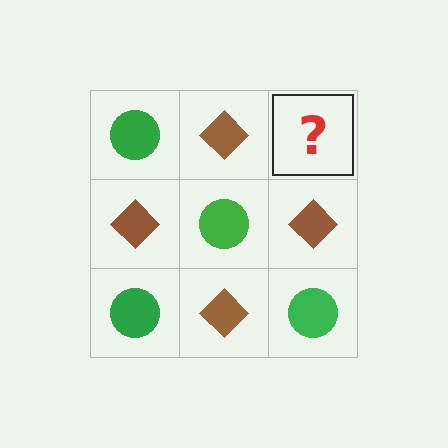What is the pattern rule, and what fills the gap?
The rule is that it alternates green circle and brown diamond in a checkerboard pattern. The gap should be filled with a green circle.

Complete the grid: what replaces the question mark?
The question mark should be replaced with a green circle.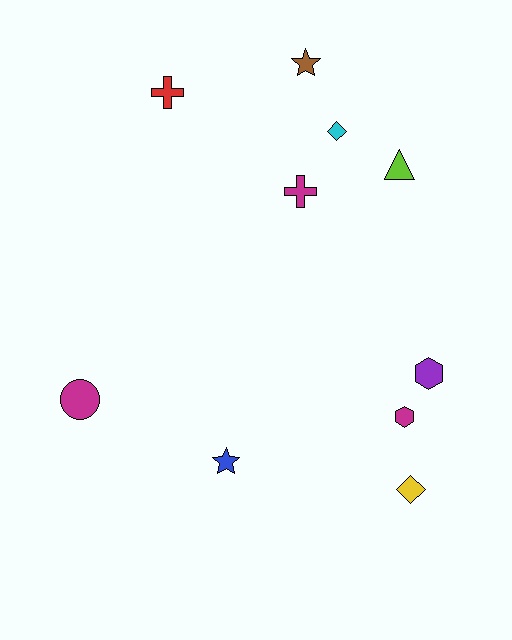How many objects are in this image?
There are 10 objects.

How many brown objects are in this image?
There is 1 brown object.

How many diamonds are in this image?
There are 2 diamonds.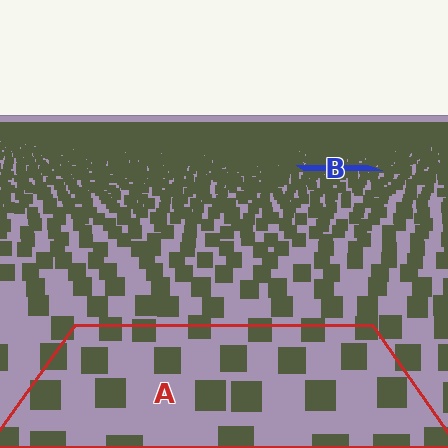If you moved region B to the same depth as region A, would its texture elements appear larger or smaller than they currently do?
They would appear larger. At a closer depth, the same texture elements are projected at a bigger on-screen size.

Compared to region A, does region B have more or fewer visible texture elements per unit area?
Region B has more texture elements per unit area — they are packed more densely because it is farther away.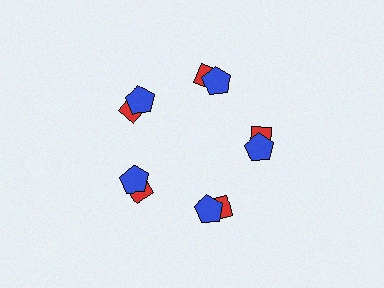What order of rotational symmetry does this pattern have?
This pattern has 5-fold rotational symmetry.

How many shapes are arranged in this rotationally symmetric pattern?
There are 10 shapes, arranged in 5 groups of 2.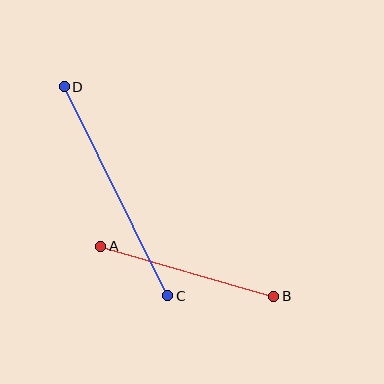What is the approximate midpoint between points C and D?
The midpoint is at approximately (116, 191) pixels.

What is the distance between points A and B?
The distance is approximately 180 pixels.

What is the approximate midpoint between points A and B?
The midpoint is at approximately (187, 271) pixels.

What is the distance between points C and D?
The distance is approximately 233 pixels.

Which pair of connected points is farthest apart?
Points C and D are farthest apart.